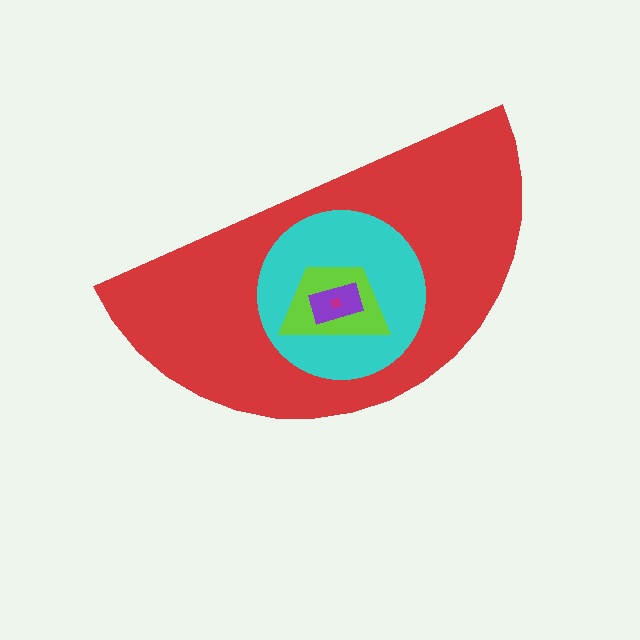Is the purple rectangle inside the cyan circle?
Yes.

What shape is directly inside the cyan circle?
The lime trapezoid.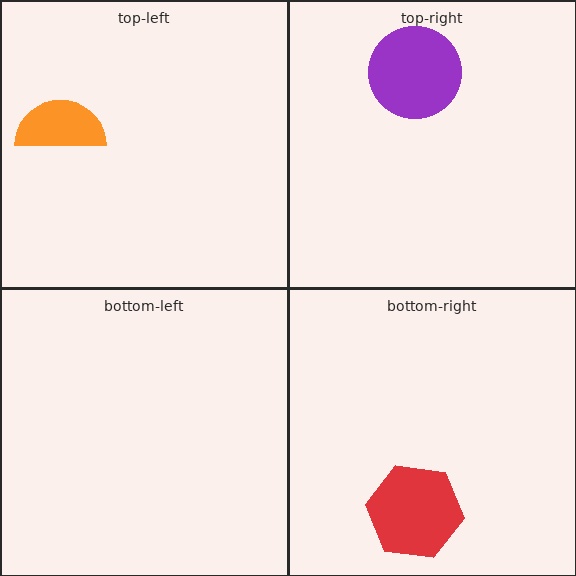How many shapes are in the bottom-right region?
1.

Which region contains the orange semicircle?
The top-left region.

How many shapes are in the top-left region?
1.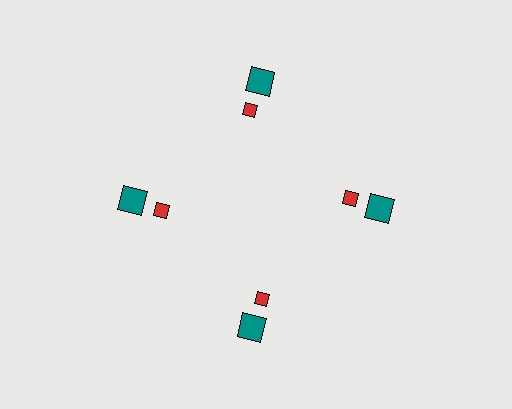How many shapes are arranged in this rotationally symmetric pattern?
There are 8 shapes, arranged in 4 groups of 2.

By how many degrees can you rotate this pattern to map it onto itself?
The pattern maps onto itself every 90 degrees of rotation.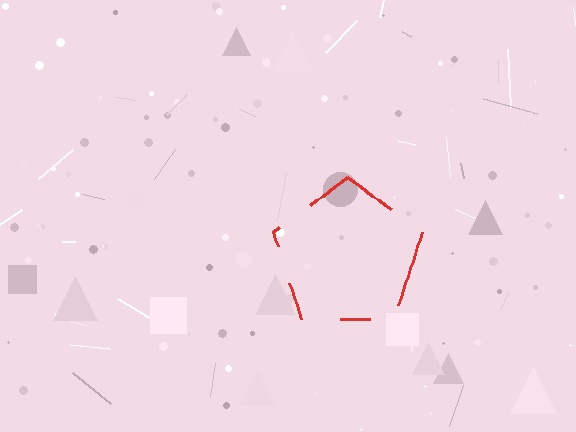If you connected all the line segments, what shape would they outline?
They would outline a pentagon.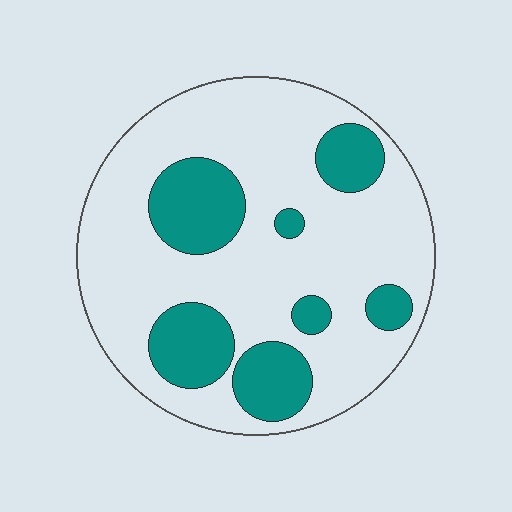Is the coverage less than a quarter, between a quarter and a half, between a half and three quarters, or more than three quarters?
Between a quarter and a half.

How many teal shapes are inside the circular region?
7.